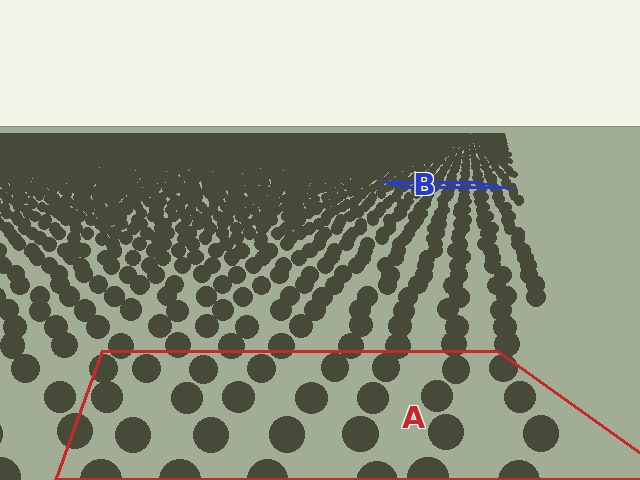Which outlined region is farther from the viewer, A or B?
Region B is farther from the viewer — the texture elements inside it appear smaller and more densely packed.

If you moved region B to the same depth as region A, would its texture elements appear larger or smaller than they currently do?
They would appear larger. At a closer depth, the same texture elements are projected at a bigger on-screen size.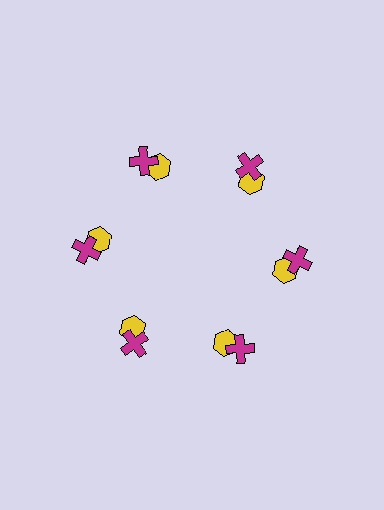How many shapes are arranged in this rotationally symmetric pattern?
There are 12 shapes, arranged in 6 groups of 2.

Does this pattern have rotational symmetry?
Yes, this pattern has 6-fold rotational symmetry. It looks the same after rotating 60 degrees around the center.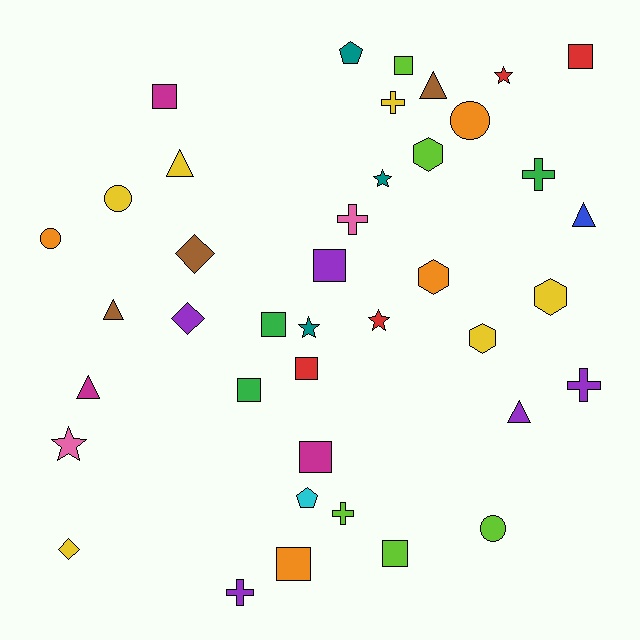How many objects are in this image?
There are 40 objects.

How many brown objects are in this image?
There are 3 brown objects.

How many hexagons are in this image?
There are 4 hexagons.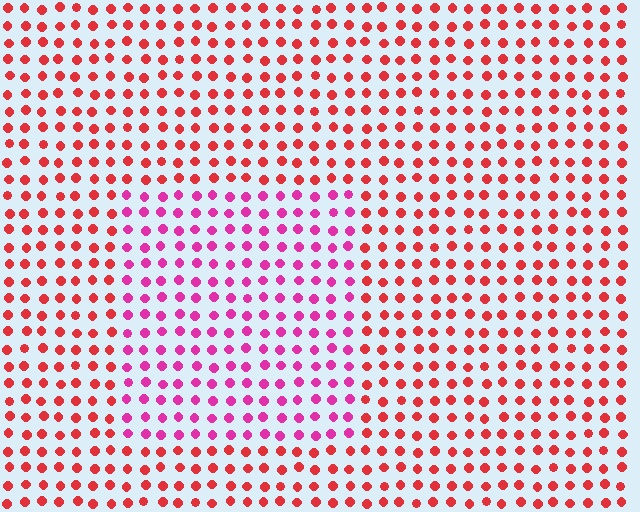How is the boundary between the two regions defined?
The boundary is defined purely by a slight shift in hue (about 38 degrees). Spacing, size, and orientation are identical on both sides.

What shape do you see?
I see a rectangle.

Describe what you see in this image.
The image is filled with small red elements in a uniform arrangement. A rectangle-shaped region is visible where the elements are tinted to a slightly different hue, forming a subtle color boundary.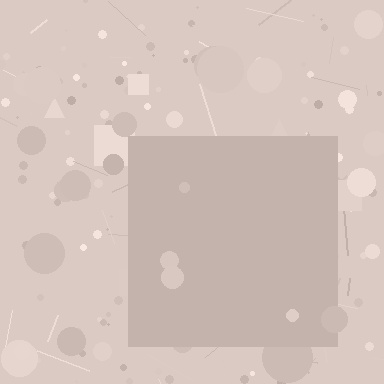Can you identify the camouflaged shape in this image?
The camouflaged shape is a square.